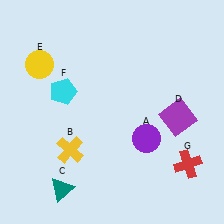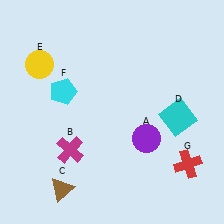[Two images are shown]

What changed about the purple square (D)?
In Image 1, D is purple. In Image 2, it changed to cyan.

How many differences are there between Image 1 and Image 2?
There are 3 differences between the two images.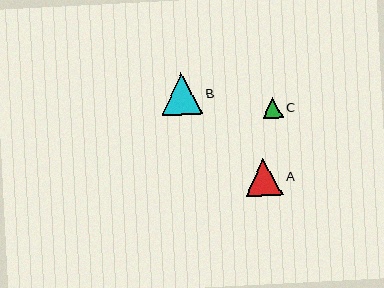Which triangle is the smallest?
Triangle C is the smallest with a size of approximately 20 pixels.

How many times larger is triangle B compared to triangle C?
Triangle B is approximately 2.0 times the size of triangle C.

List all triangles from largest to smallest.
From largest to smallest: B, A, C.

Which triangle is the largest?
Triangle B is the largest with a size of approximately 41 pixels.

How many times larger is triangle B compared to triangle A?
Triangle B is approximately 1.1 times the size of triangle A.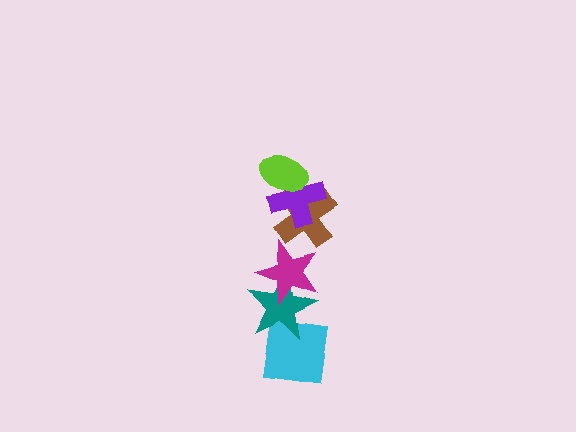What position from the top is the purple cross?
The purple cross is 2nd from the top.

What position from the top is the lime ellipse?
The lime ellipse is 1st from the top.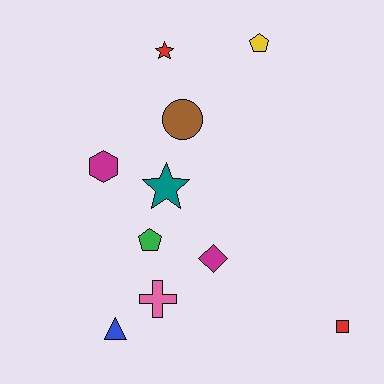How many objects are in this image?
There are 10 objects.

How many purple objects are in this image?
There are no purple objects.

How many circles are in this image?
There is 1 circle.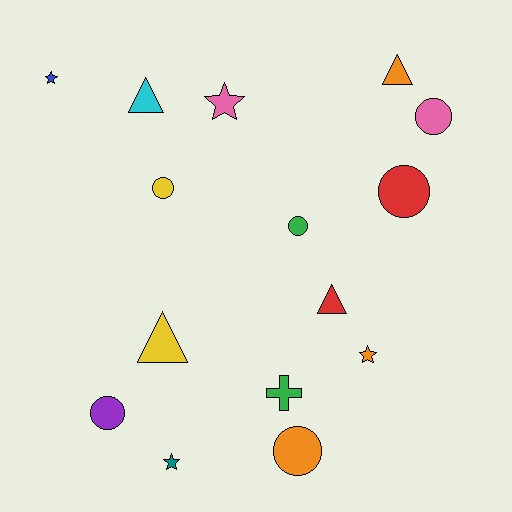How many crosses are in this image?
There is 1 cross.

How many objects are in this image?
There are 15 objects.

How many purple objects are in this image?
There is 1 purple object.